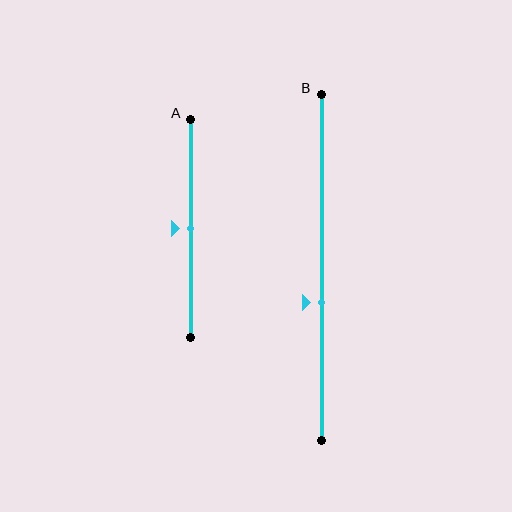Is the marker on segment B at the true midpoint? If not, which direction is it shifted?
No, the marker on segment B is shifted downward by about 10% of the segment length.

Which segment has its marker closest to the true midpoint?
Segment A has its marker closest to the true midpoint.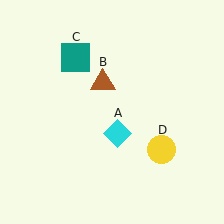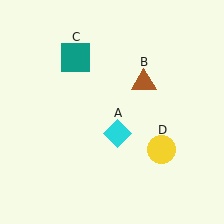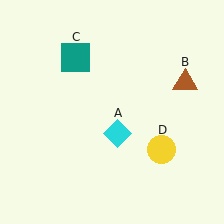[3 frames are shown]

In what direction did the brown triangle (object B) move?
The brown triangle (object B) moved right.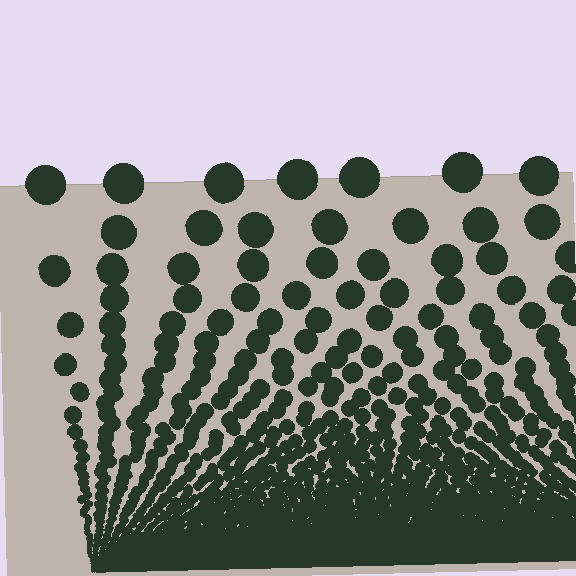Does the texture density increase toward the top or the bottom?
Density increases toward the bottom.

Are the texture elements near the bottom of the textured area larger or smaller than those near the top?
Smaller. The gradient is inverted — elements near the bottom are smaller and denser.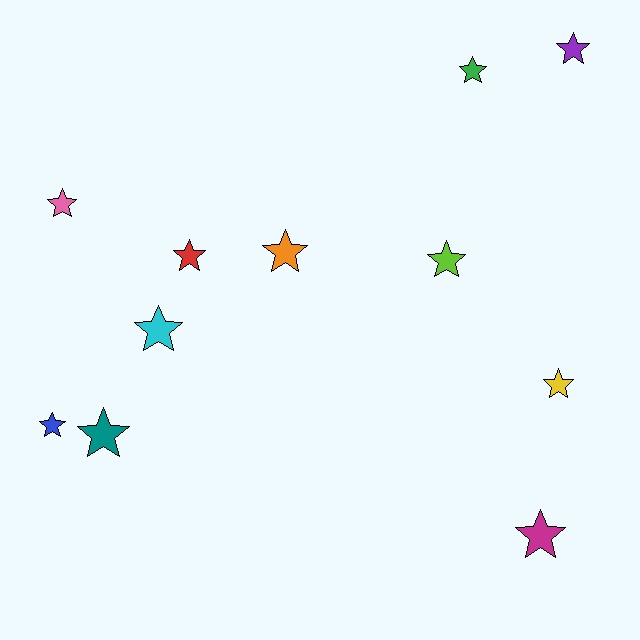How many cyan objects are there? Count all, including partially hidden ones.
There is 1 cyan object.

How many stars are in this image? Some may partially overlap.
There are 11 stars.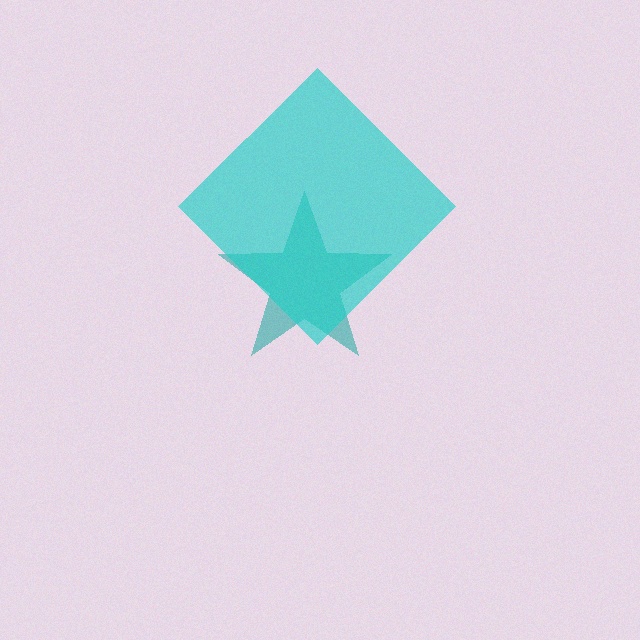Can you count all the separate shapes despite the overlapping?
Yes, there are 2 separate shapes.